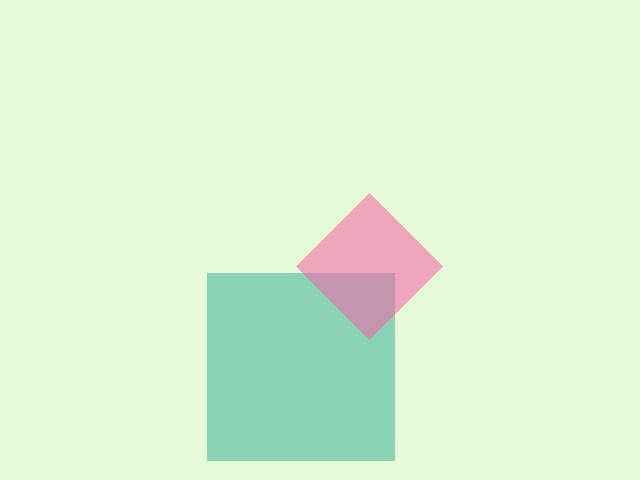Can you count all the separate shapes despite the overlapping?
Yes, there are 2 separate shapes.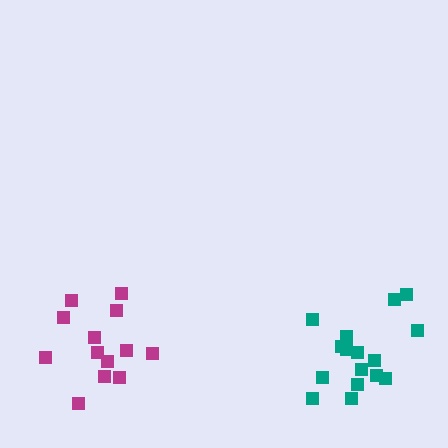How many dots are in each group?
Group 1: 13 dots, Group 2: 16 dots (29 total).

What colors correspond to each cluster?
The clusters are colored: magenta, teal.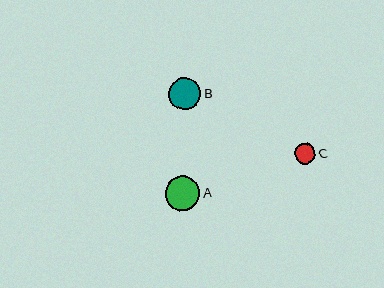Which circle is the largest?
Circle A is the largest with a size of approximately 34 pixels.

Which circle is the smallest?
Circle C is the smallest with a size of approximately 21 pixels.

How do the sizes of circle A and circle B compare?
Circle A and circle B are approximately the same size.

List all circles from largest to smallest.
From largest to smallest: A, B, C.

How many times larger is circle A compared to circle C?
Circle A is approximately 1.7 times the size of circle C.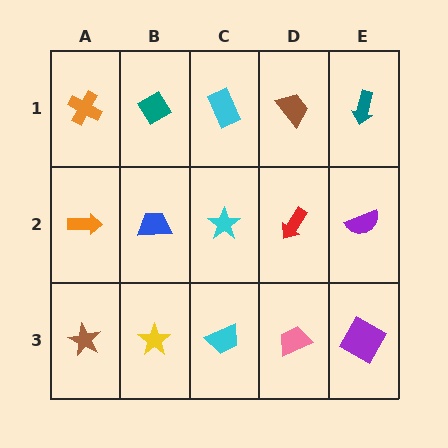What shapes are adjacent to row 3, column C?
A cyan star (row 2, column C), a yellow star (row 3, column B), a pink trapezoid (row 3, column D).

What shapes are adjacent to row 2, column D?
A brown trapezoid (row 1, column D), a pink trapezoid (row 3, column D), a cyan star (row 2, column C), a purple semicircle (row 2, column E).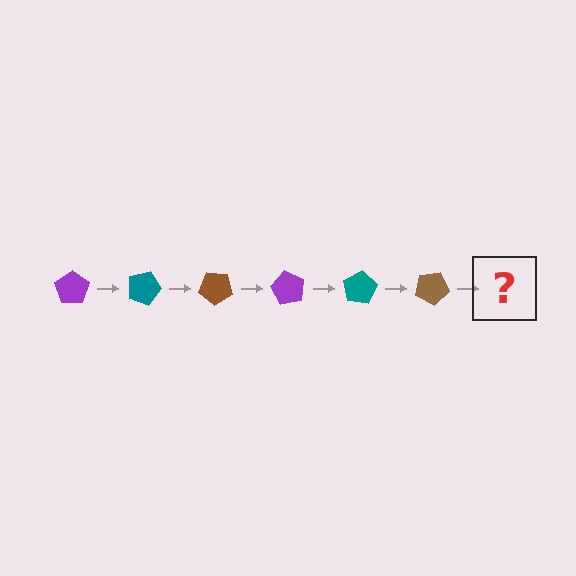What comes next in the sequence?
The next element should be a purple pentagon, rotated 120 degrees from the start.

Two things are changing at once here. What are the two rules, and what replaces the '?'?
The two rules are that it rotates 20 degrees each step and the color cycles through purple, teal, and brown. The '?' should be a purple pentagon, rotated 120 degrees from the start.